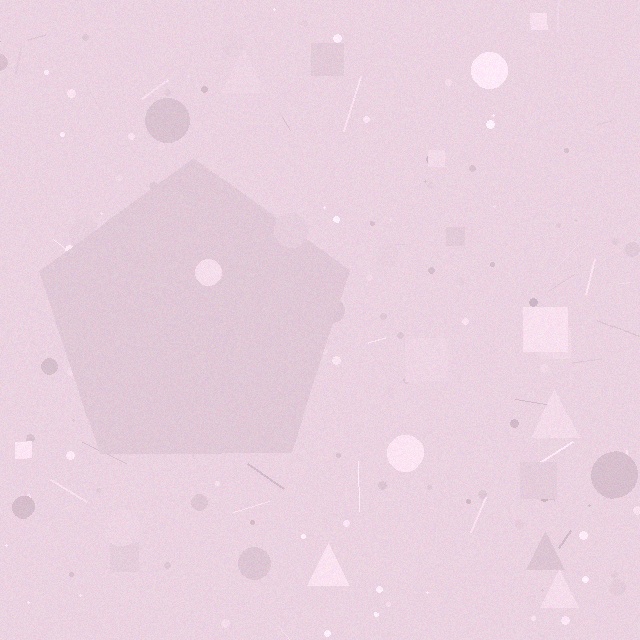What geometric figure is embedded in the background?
A pentagon is embedded in the background.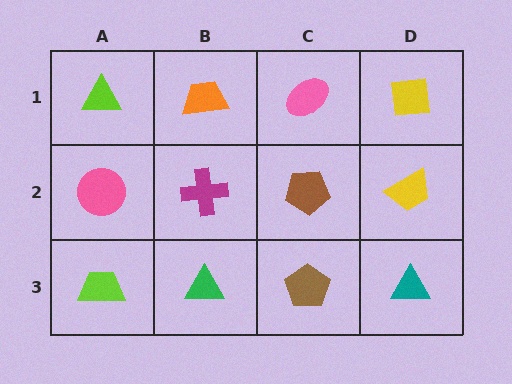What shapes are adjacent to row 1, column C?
A brown pentagon (row 2, column C), an orange trapezoid (row 1, column B), a yellow square (row 1, column D).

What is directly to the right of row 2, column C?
A yellow trapezoid.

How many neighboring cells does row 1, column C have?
3.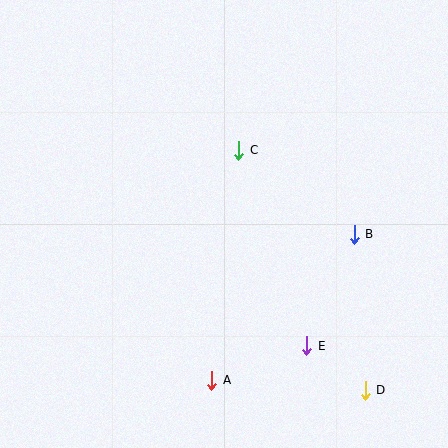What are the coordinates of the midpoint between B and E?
The midpoint between B and E is at (331, 290).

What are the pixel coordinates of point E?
Point E is at (307, 346).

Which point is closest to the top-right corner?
Point B is closest to the top-right corner.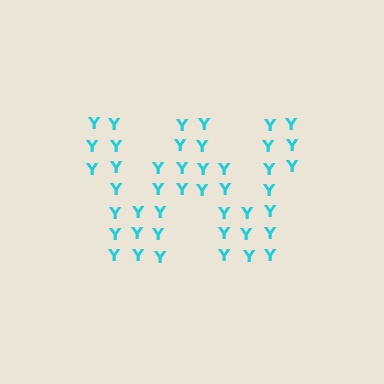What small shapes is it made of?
It is made of small letter Y's.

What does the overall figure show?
The overall figure shows the letter W.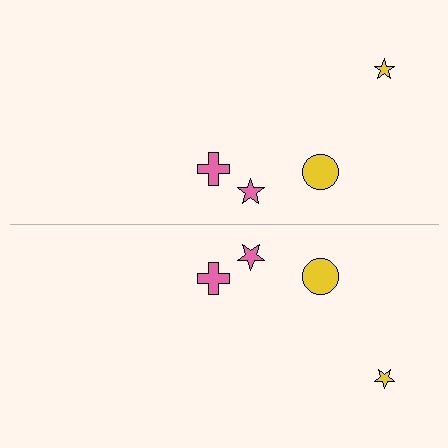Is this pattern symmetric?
Yes, this pattern has bilateral (reflection) symmetry.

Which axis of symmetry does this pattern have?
The pattern has a horizontal axis of symmetry running through the center of the image.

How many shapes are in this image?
There are 8 shapes in this image.